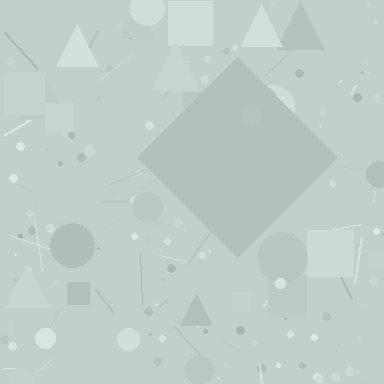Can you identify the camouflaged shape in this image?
The camouflaged shape is a diamond.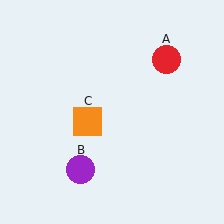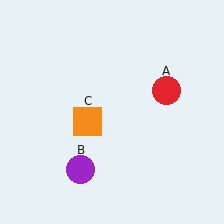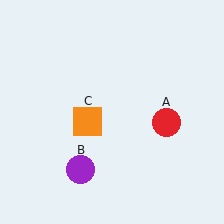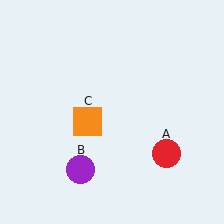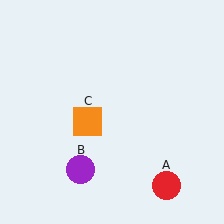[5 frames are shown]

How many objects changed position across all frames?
1 object changed position: red circle (object A).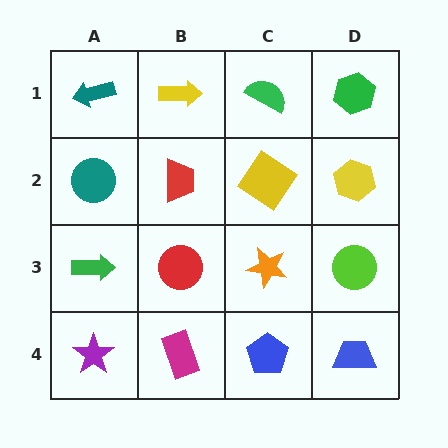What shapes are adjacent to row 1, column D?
A yellow hexagon (row 2, column D), a green semicircle (row 1, column C).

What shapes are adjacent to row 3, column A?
A teal circle (row 2, column A), a purple star (row 4, column A), a red circle (row 3, column B).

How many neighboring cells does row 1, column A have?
2.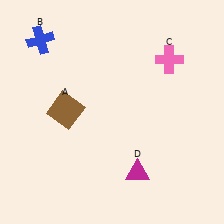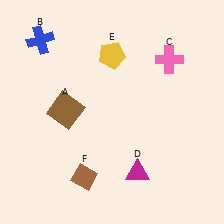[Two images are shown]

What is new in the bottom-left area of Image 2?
A brown diamond (F) was added in the bottom-left area of Image 2.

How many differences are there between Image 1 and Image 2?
There are 2 differences between the two images.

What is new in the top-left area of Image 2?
A yellow pentagon (E) was added in the top-left area of Image 2.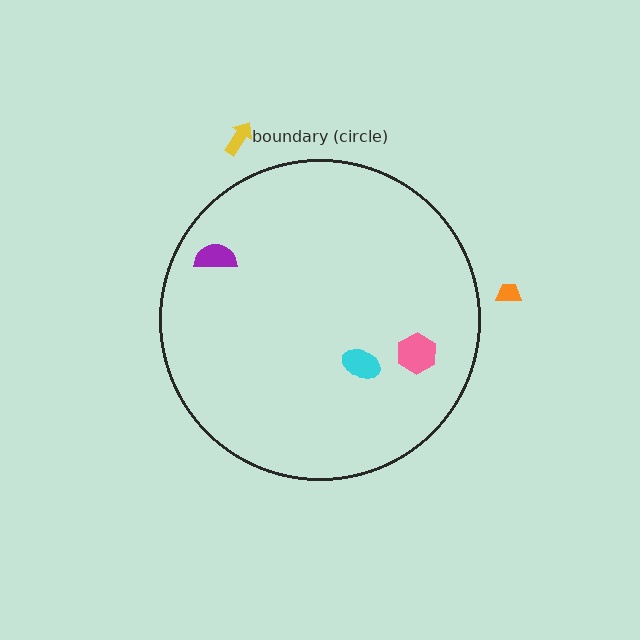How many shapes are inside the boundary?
3 inside, 2 outside.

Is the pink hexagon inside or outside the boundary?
Inside.